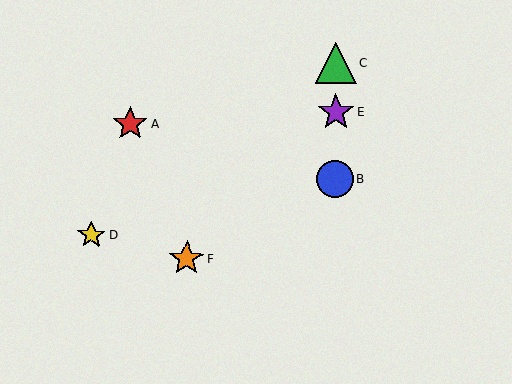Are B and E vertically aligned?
Yes, both are at x≈335.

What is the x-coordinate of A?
Object A is at x≈130.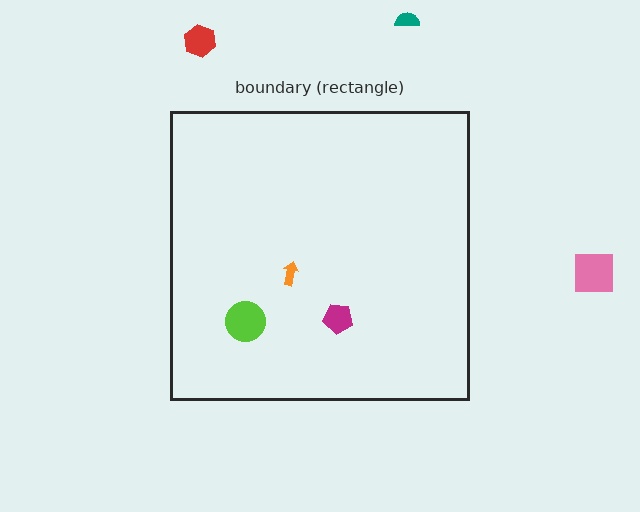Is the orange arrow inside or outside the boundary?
Inside.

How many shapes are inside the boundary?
3 inside, 3 outside.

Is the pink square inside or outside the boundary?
Outside.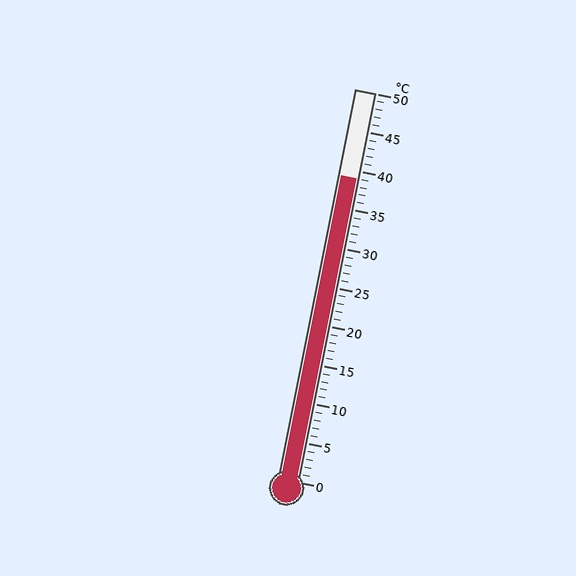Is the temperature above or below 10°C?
The temperature is above 10°C.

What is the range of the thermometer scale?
The thermometer scale ranges from 0°C to 50°C.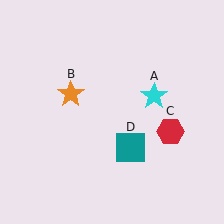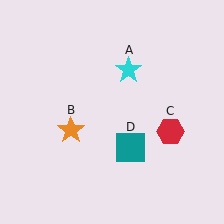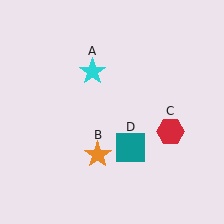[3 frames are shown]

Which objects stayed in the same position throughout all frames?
Red hexagon (object C) and teal square (object D) remained stationary.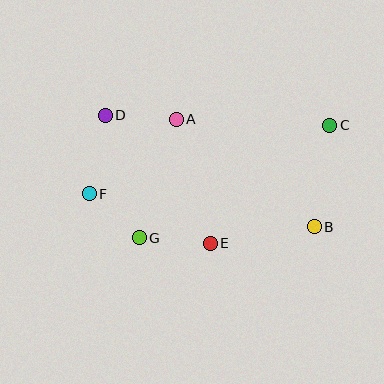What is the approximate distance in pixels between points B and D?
The distance between B and D is approximately 237 pixels.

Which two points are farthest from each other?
Points C and F are farthest from each other.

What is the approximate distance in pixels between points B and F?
The distance between B and F is approximately 228 pixels.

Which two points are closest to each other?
Points F and G are closest to each other.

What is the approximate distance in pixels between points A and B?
The distance between A and B is approximately 175 pixels.